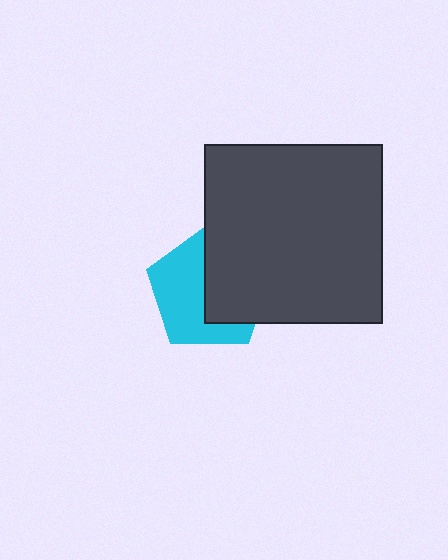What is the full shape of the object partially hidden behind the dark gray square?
The partially hidden object is a cyan pentagon.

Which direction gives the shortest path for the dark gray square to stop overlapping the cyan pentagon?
Moving right gives the shortest separation.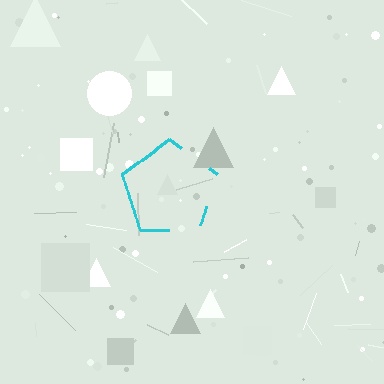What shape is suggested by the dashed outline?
The dashed outline suggests a pentagon.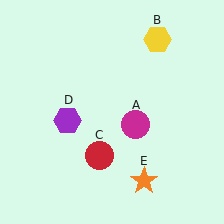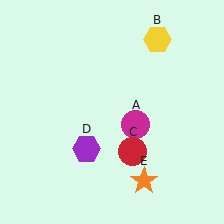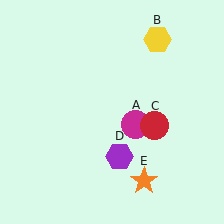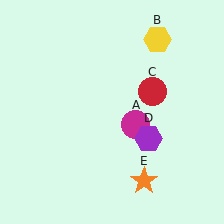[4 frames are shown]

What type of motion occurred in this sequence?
The red circle (object C), purple hexagon (object D) rotated counterclockwise around the center of the scene.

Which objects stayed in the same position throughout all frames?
Magenta circle (object A) and yellow hexagon (object B) and orange star (object E) remained stationary.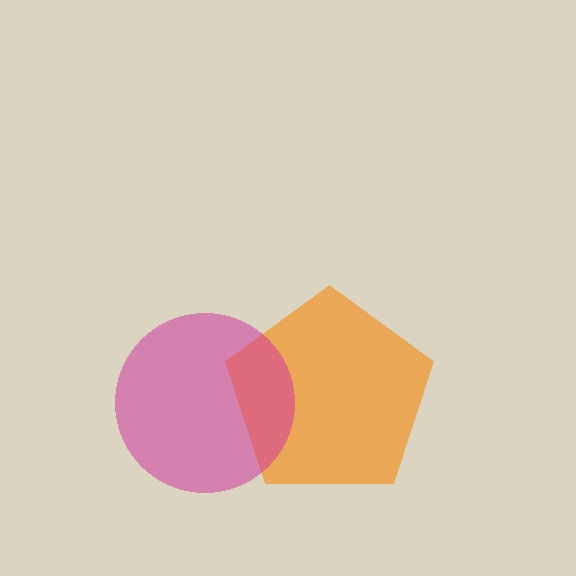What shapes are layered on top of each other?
The layered shapes are: an orange pentagon, a magenta circle.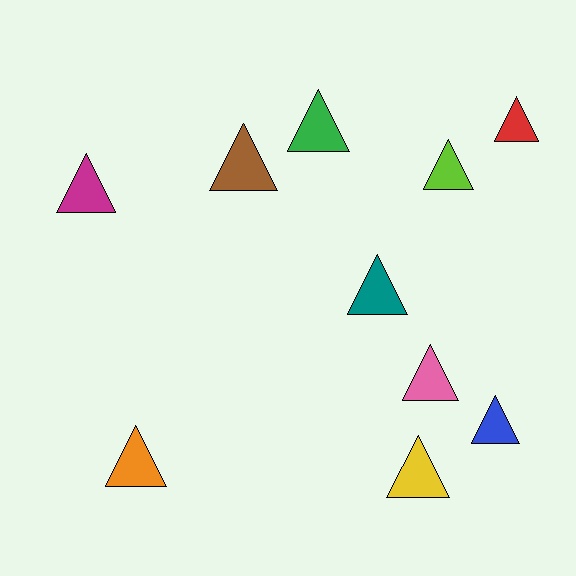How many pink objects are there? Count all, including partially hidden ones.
There is 1 pink object.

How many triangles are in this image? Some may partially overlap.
There are 10 triangles.